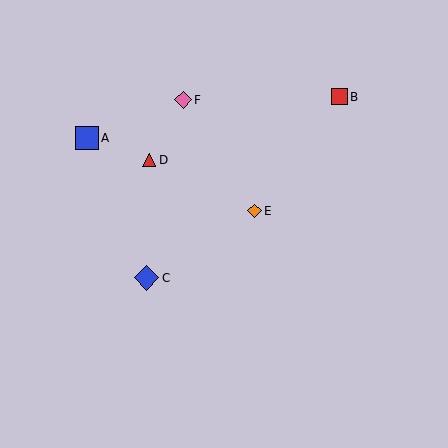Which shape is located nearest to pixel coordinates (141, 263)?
The blue diamond (labeled C) at (147, 278) is nearest to that location.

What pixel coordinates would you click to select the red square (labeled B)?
Click at (339, 97) to select the red square B.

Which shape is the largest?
The blue diamond (labeled C) is the largest.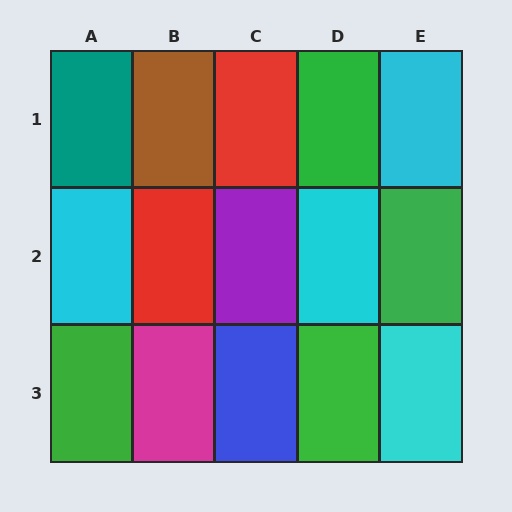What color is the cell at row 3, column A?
Green.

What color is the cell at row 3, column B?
Magenta.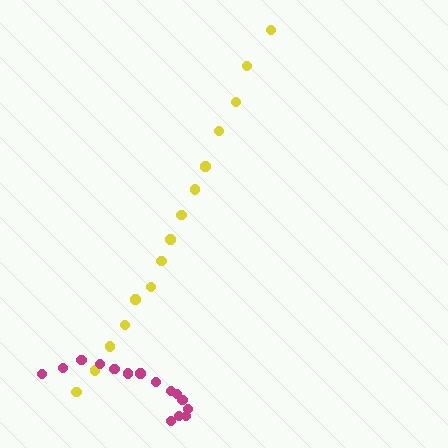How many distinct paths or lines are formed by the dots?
There are 2 distinct paths.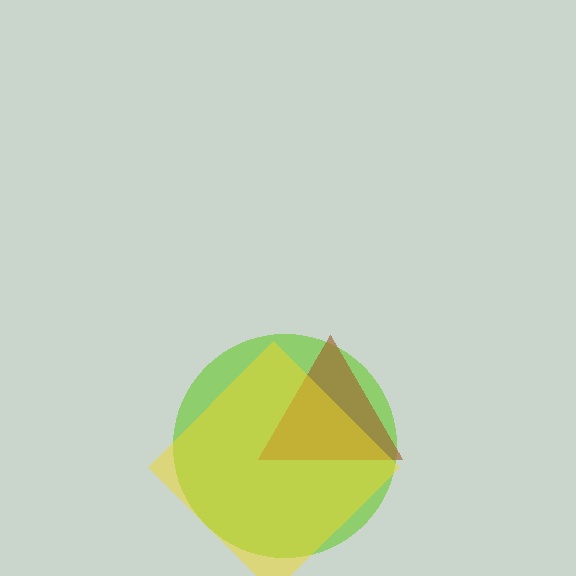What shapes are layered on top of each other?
The layered shapes are: a lime circle, a brown triangle, a yellow diamond.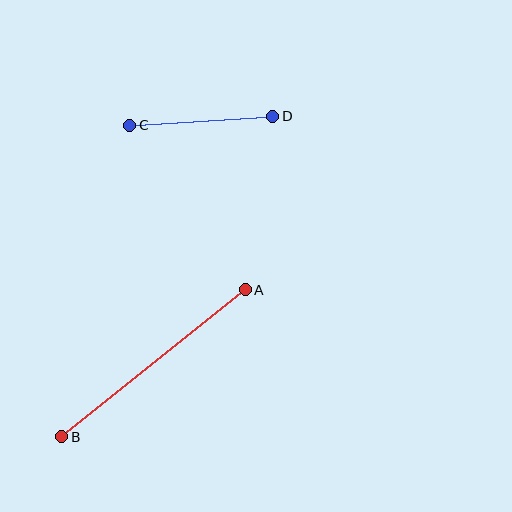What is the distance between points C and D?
The distance is approximately 144 pixels.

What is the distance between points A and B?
The distance is approximately 235 pixels.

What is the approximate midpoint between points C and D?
The midpoint is at approximately (201, 121) pixels.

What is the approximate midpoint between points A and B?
The midpoint is at approximately (153, 363) pixels.